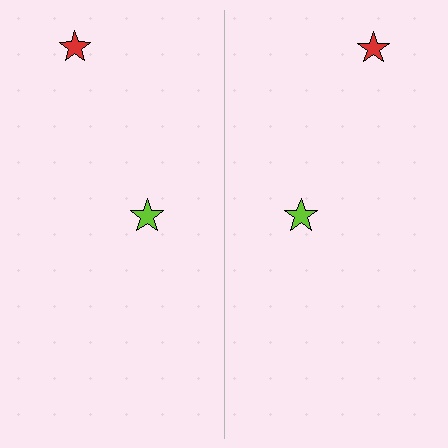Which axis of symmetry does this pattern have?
The pattern has a vertical axis of symmetry running through the center of the image.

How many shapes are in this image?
There are 4 shapes in this image.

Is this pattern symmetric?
Yes, this pattern has bilateral (reflection) symmetry.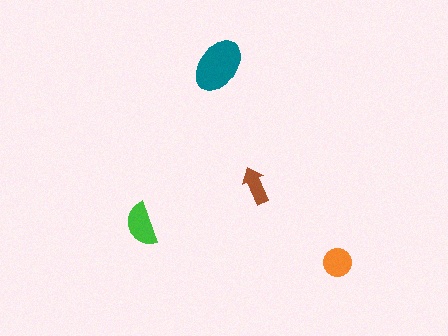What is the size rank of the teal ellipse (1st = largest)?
1st.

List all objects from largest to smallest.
The teal ellipse, the green semicircle, the orange circle, the brown arrow.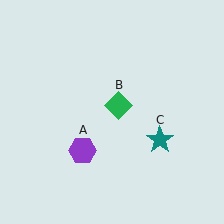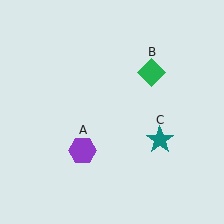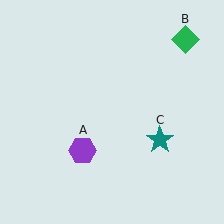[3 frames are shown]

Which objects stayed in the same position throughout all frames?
Purple hexagon (object A) and teal star (object C) remained stationary.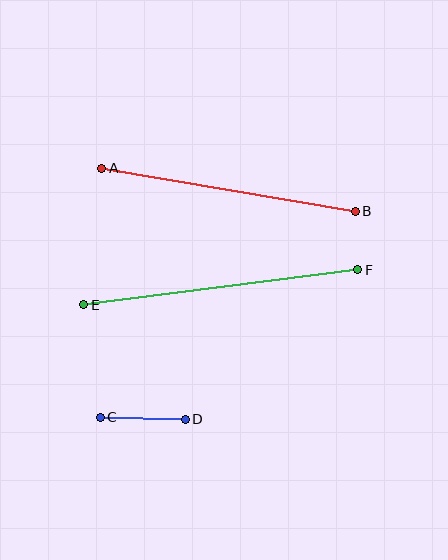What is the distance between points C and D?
The distance is approximately 85 pixels.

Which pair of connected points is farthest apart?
Points E and F are farthest apart.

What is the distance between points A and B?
The distance is approximately 257 pixels.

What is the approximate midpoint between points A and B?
The midpoint is at approximately (228, 190) pixels.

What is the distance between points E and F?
The distance is approximately 277 pixels.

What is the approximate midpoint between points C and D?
The midpoint is at approximately (143, 418) pixels.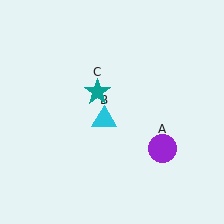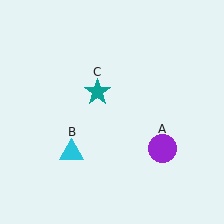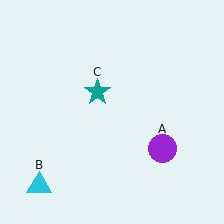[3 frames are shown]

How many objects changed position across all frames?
1 object changed position: cyan triangle (object B).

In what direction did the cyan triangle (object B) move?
The cyan triangle (object B) moved down and to the left.